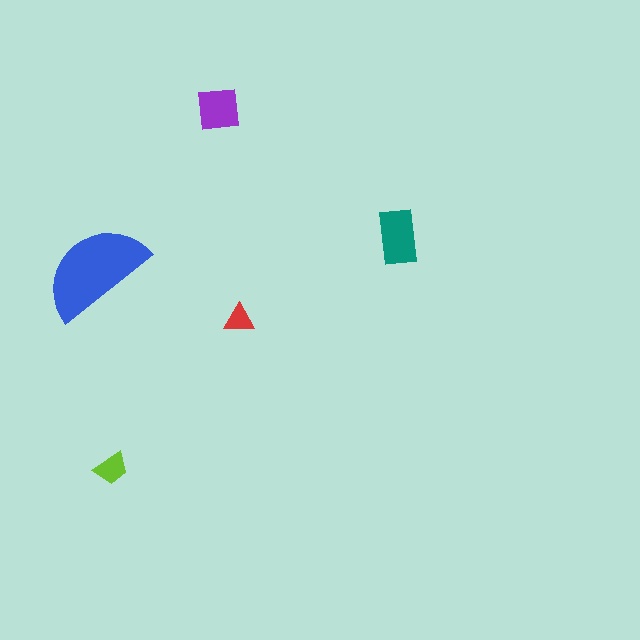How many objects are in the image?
There are 5 objects in the image.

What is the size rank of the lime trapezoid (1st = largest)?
4th.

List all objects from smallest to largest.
The red triangle, the lime trapezoid, the purple square, the teal rectangle, the blue semicircle.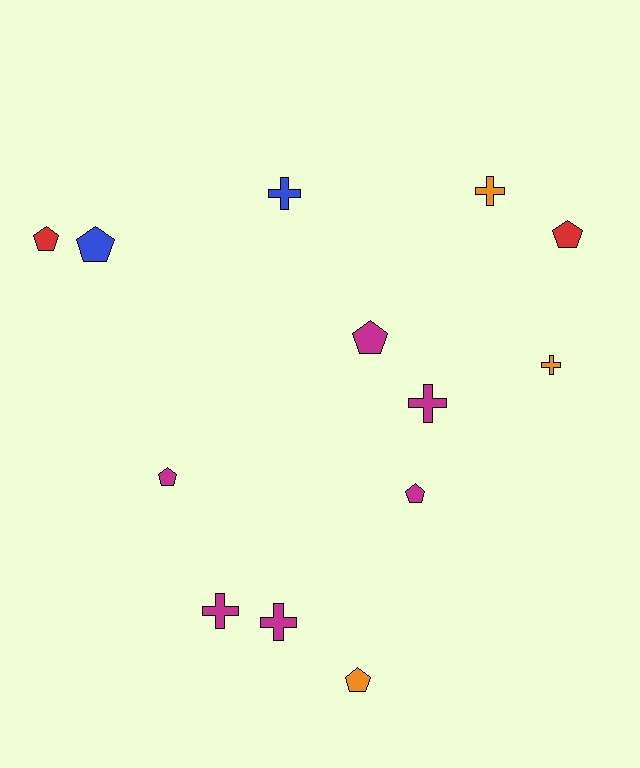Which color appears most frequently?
Magenta, with 6 objects.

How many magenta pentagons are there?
There are 3 magenta pentagons.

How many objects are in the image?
There are 13 objects.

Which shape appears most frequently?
Pentagon, with 7 objects.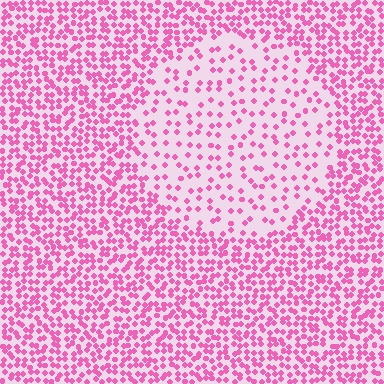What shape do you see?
I see a circle.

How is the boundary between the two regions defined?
The boundary is defined by a change in element density (approximately 2.4x ratio). All elements are the same color, size, and shape.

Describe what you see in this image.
The image contains small pink elements arranged at two different densities. A circle-shaped region is visible where the elements are less densely packed than the surrounding area.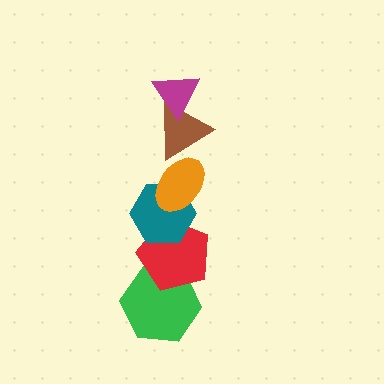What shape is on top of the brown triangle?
The magenta triangle is on top of the brown triangle.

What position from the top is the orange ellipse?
The orange ellipse is 3rd from the top.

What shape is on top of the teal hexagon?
The orange ellipse is on top of the teal hexagon.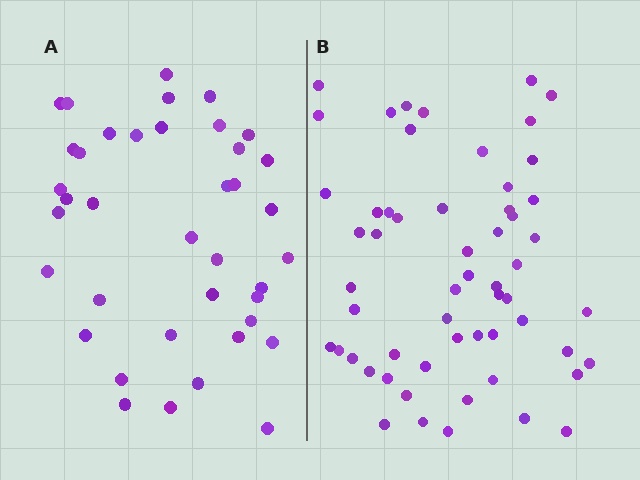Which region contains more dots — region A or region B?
Region B (the right region) has more dots.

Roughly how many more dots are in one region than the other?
Region B has approximately 20 more dots than region A.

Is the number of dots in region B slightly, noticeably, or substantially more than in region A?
Region B has substantially more. The ratio is roughly 1.5 to 1.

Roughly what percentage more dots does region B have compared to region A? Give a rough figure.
About 45% more.